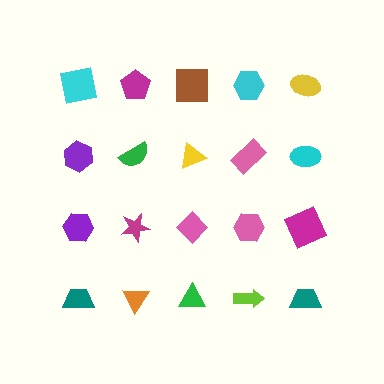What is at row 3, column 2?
A magenta star.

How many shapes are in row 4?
5 shapes.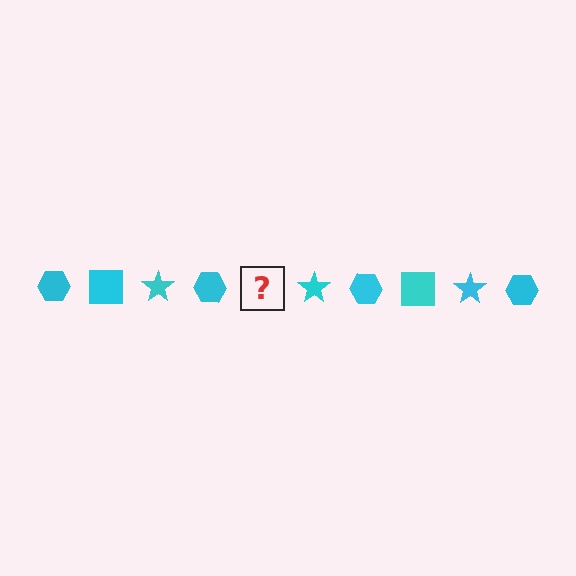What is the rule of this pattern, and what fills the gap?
The rule is that the pattern cycles through hexagon, square, star shapes in cyan. The gap should be filled with a cyan square.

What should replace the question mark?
The question mark should be replaced with a cyan square.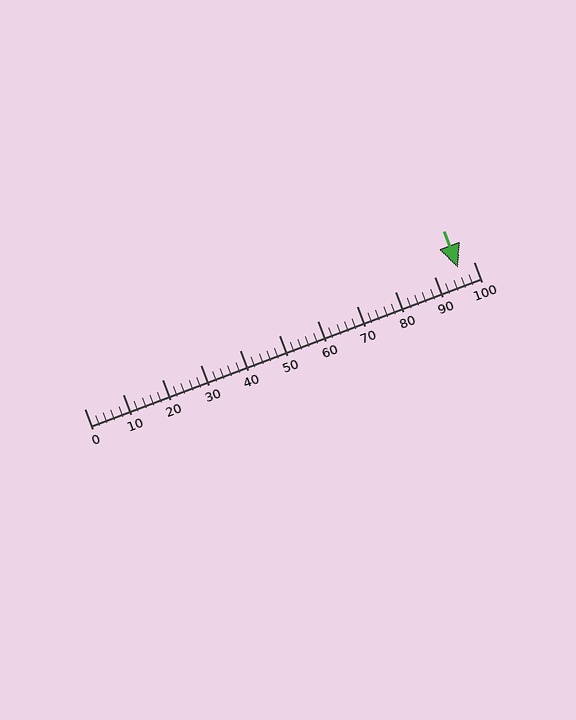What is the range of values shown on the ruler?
The ruler shows values from 0 to 100.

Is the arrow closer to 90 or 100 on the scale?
The arrow is closer to 100.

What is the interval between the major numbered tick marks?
The major tick marks are spaced 10 units apart.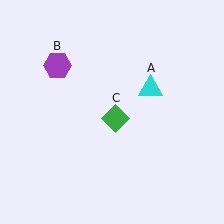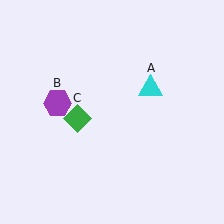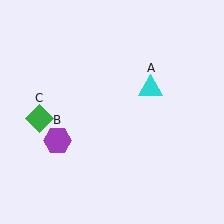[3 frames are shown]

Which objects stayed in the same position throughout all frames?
Cyan triangle (object A) remained stationary.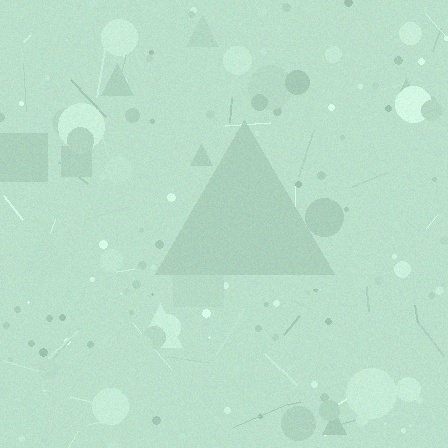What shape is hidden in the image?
A triangle is hidden in the image.